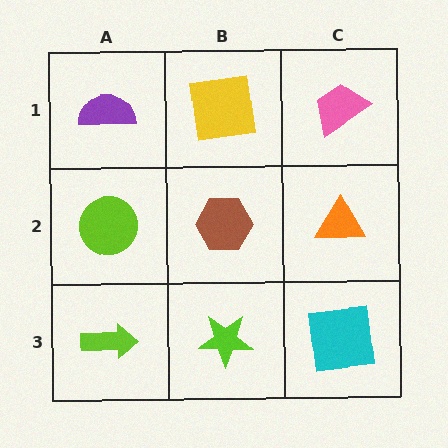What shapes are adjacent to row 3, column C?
An orange triangle (row 2, column C), a lime star (row 3, column B).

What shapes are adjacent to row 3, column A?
A lime circle (row 2, column A), a lime star (row 3, column B).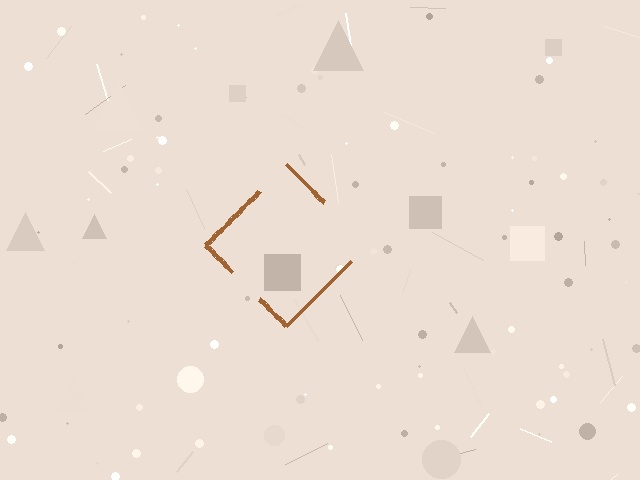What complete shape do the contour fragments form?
The contour fragments form a diamond.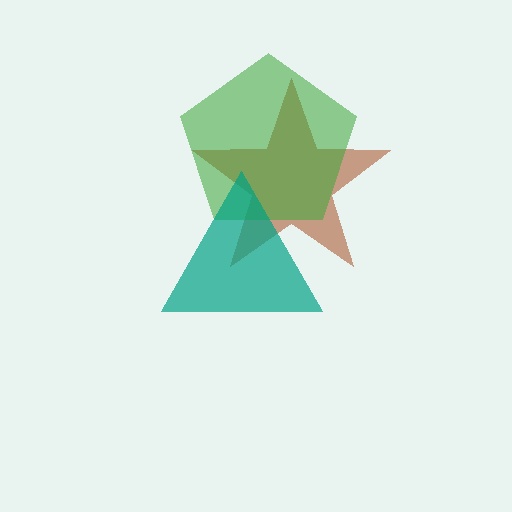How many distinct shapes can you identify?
There are 3 distinct shapes: a brown star, a green pentagon, a teal triangle.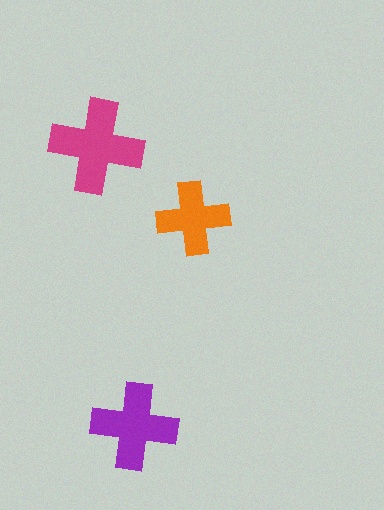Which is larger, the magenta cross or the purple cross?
The magenta one.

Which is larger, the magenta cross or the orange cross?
The magenta one.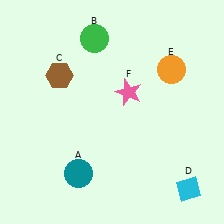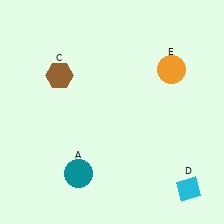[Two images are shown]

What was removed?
The pink star (F), the green circle (B) were removed in Image 2.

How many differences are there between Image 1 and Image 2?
There are 2 differences between the two images.